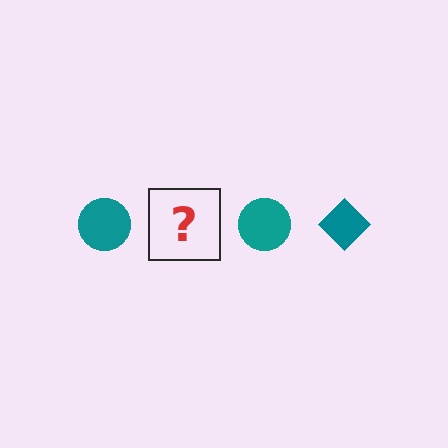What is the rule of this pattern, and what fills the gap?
The rule is that the pattern cycles through circle, diamond shapes in teal. The gap should be filled with a teal diamond.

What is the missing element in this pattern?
The missing element is a teal diamond.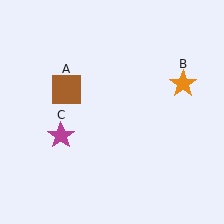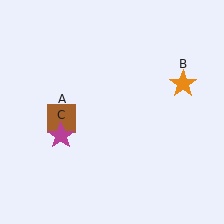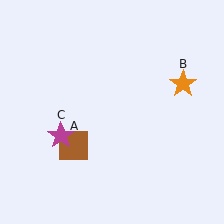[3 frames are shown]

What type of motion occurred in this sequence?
The brown square (object A) rotated counterclockwise around the center of the scene.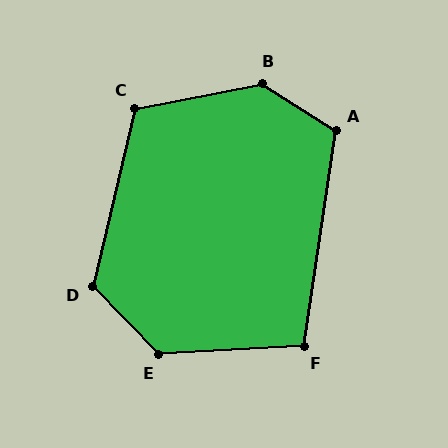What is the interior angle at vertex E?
Approximately 131 degrees (obtuse).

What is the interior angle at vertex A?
Approximately 114 degrees (obtuse).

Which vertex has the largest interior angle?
B, at approximately 136 degrees.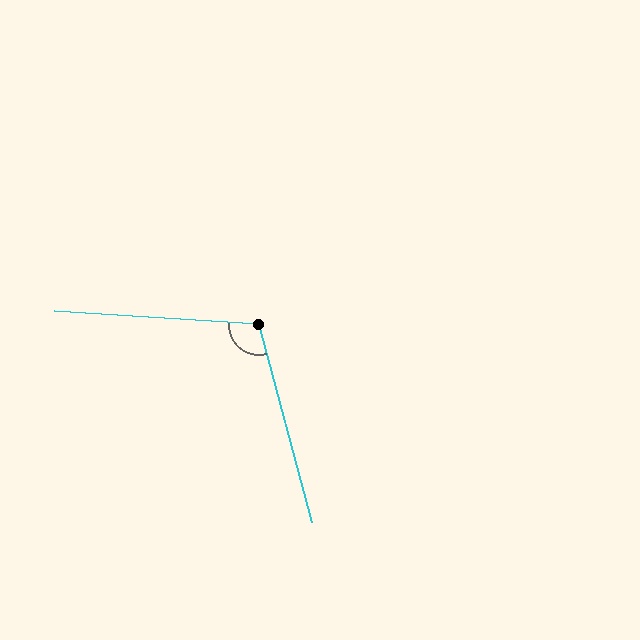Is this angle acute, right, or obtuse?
It is obtuse.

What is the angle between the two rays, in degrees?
Approximately 109 degrees.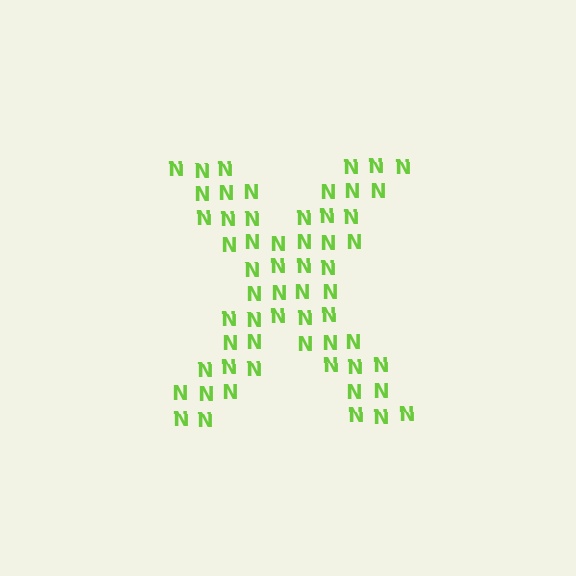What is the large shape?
The large shape is the letter X.